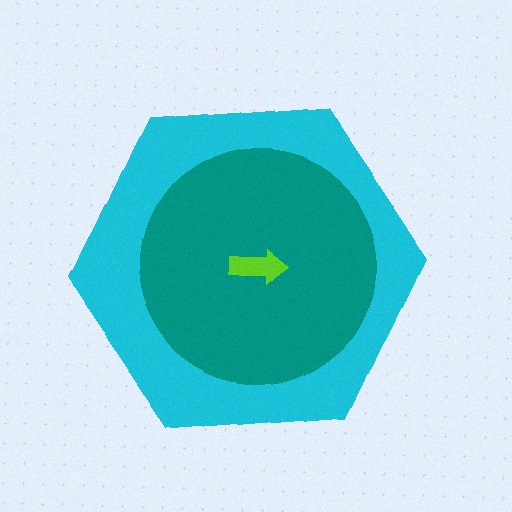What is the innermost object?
The lime arrow.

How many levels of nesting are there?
3.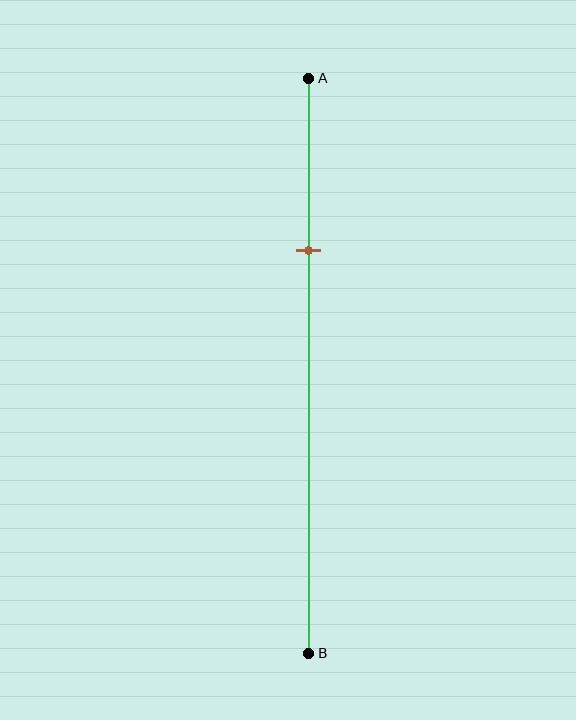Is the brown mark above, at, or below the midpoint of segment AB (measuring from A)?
The brown mark is above the midpoint of segment AB.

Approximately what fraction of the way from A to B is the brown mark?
The brown mark is approximately 30% of the way from A to B.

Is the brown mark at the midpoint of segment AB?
No, the mark is at about 30% from A, not at the 50% midpoint.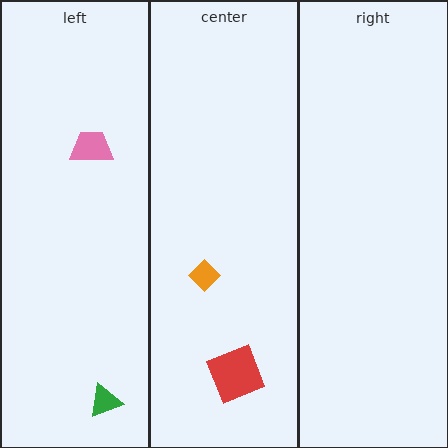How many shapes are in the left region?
2.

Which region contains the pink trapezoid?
The left region.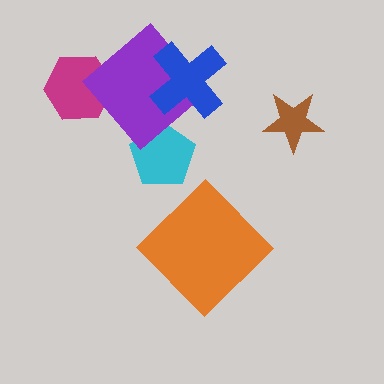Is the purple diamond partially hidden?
Yes, it is partially covered by another shape.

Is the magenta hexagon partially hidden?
Yes, it is partially covered by another shape.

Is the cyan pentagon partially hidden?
Yes, it is partially covered by another shape.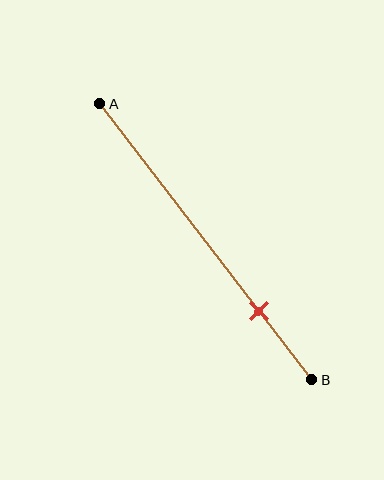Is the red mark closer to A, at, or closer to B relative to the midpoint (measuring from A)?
The red mark is closer to point B than the midpoint of segment AB.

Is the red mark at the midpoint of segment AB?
No, the mark is at about 75% from A, not at the 50% midpoint.